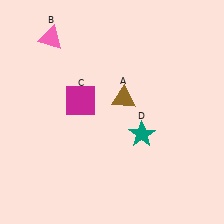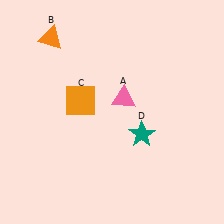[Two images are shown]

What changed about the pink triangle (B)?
In Image 1, B is pink. In Image 2, it changed to orange.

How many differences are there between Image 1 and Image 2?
There are 3 differences between the two images.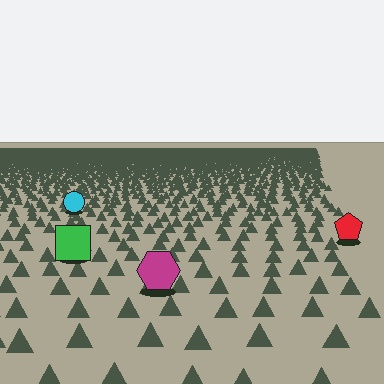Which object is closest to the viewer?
The magenta hexagon is closest. The texture marks near it are larger and more spread out.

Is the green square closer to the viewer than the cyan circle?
Yes. The green square is closer — you can tell from the texture gradient: the ground texture is coarser near it.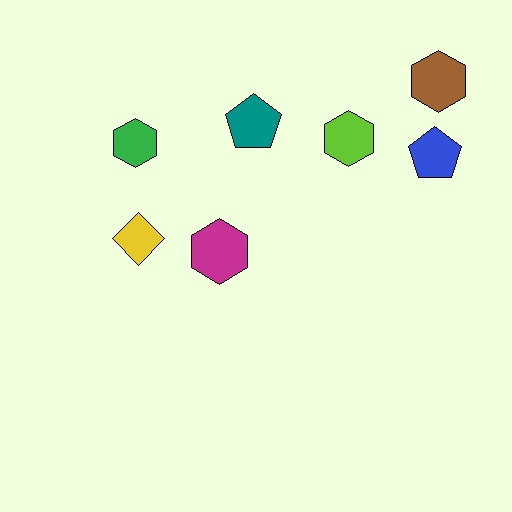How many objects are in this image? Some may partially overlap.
There are 7 objects.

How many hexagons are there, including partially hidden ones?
There are 4 hexagons.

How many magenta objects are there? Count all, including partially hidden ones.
There is 1 magenta object.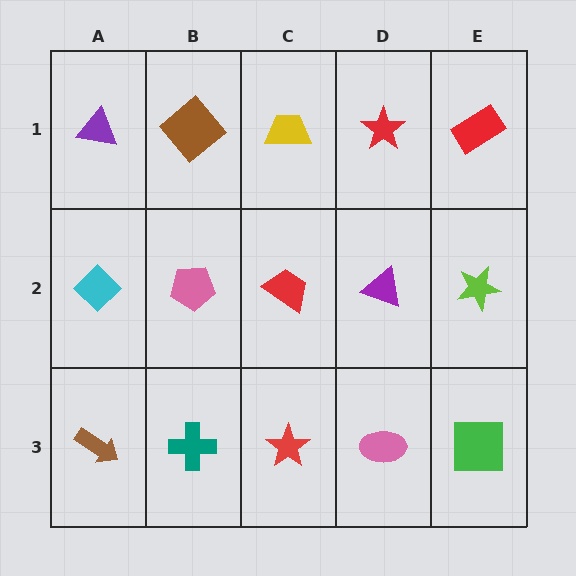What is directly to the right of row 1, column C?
A red star.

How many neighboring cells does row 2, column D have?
4.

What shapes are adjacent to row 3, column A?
A cyan diamond (row 2, column A), a teal cross (row 3, column B).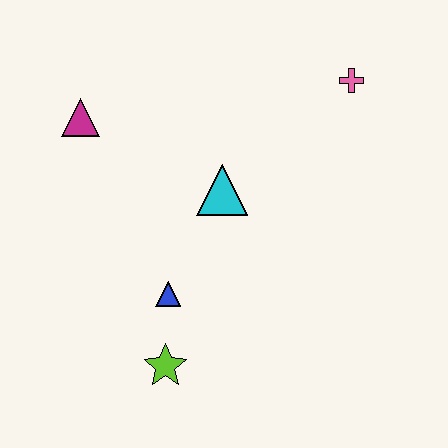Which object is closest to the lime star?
The blue triangle is closest to the lime star.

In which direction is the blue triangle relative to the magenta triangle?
The blue triangle is below the magenta triangle.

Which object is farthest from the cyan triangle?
The lime star is farthest from the cyan triangle.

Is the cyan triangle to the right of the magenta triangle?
Yes